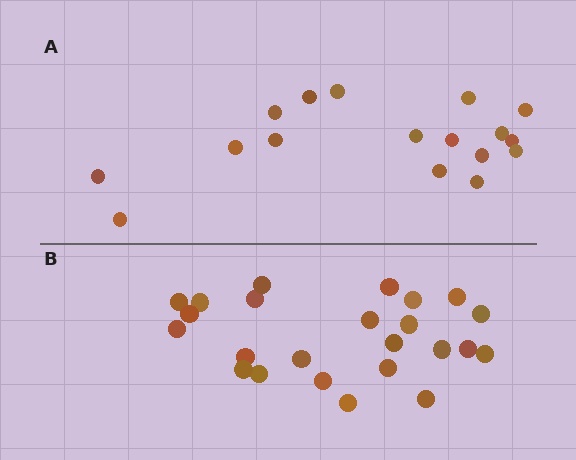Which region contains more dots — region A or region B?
Region B (the bottom region) has more dots.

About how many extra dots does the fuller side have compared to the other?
Region B has roughly 8 or so more dots than region A.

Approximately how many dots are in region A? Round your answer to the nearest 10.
About 20 dots. (The exact count is 17, which rounds to 20.)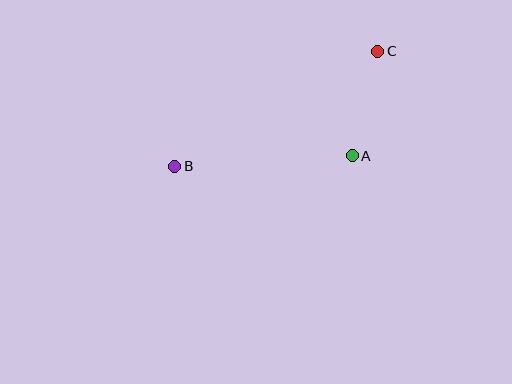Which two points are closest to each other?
Points A and C are closest to each other.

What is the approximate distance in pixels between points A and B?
The distance between A and B is approximately 178 pixels.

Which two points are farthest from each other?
Points B and C are farthest from each other.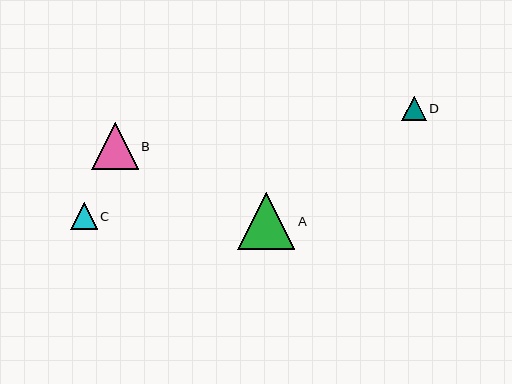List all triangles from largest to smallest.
From largest to smallest: A, B, C, D.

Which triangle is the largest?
Triangle A is the largest with a size of approximately 57 pixels.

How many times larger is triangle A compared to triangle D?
Triangle A is approximately 2.3 times the size of triangle D.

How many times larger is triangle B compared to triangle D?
Triangle B is approximately 1.9 times the size of triangle D.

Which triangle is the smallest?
Triangle D is the smallest with a size of approximately 25 pixels.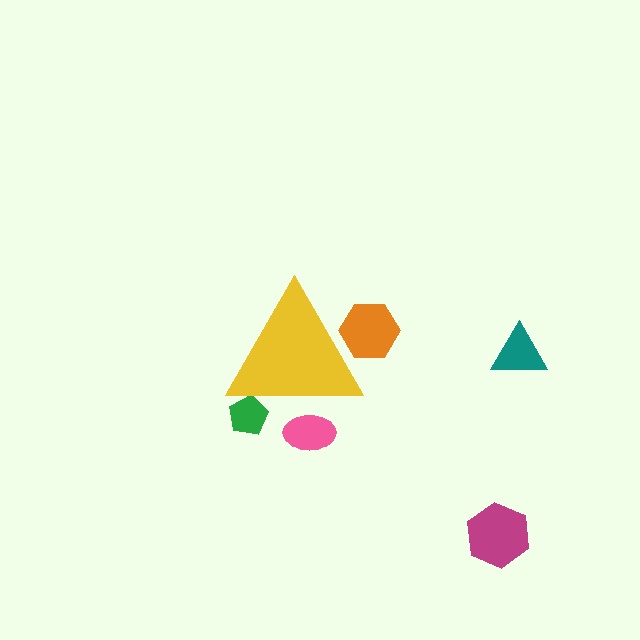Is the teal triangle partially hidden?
No, the teal triangle is fully visible.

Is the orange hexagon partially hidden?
Yes, the orange hexagon is partially hidden behind the yellow triangle.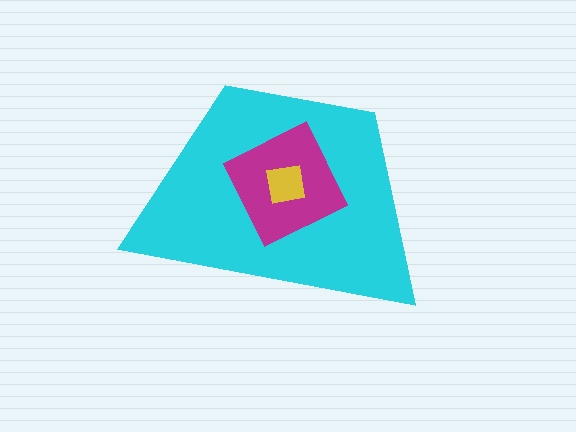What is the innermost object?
The yellow square.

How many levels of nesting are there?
3.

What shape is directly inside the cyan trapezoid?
The magenta diamond.